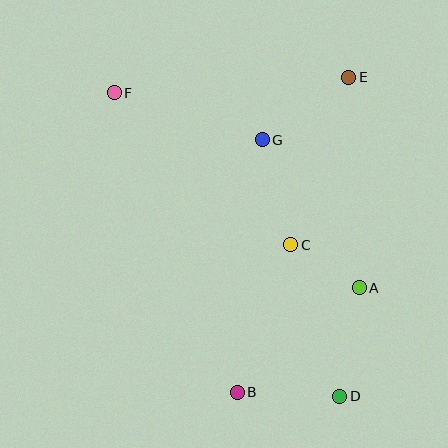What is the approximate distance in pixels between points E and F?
The distance between E and F is approximately 235 pixels.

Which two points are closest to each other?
Points A and C are closest to each other.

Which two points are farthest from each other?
Points D and F are farthest from each other.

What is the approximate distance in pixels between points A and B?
The distance between A and B is approximately 161 pixels.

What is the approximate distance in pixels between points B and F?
The distance between B and F is approximately 324 pixels.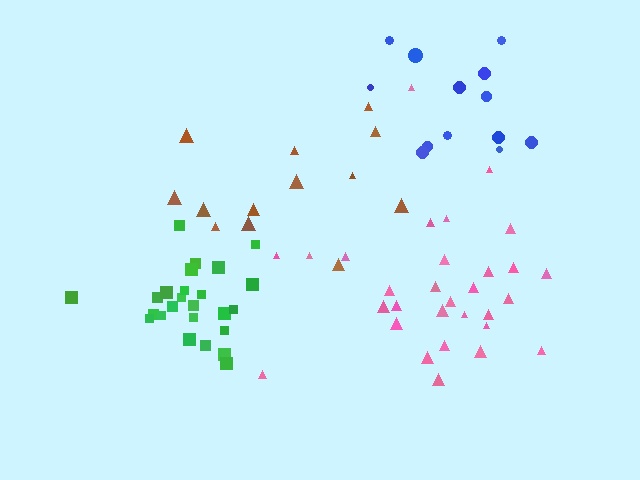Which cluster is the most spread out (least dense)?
Brown.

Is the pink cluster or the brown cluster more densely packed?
Pink.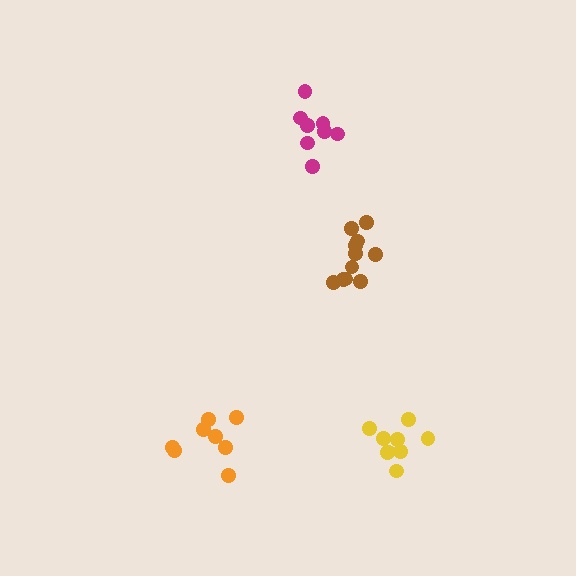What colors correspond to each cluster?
The clusters are colored: orange, yellow, magenta, brown.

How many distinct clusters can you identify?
There are 4 distinct clusters.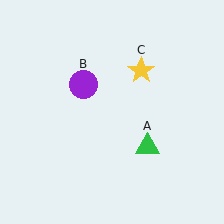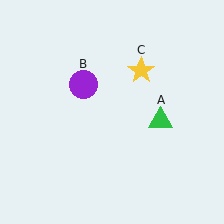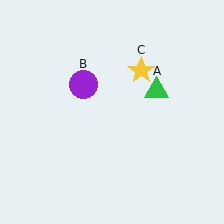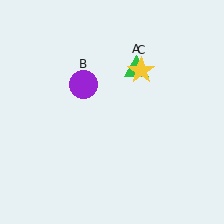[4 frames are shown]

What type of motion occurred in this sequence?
The green triangle (object A) rotated counterclockwise around the center of the scene.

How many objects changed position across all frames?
1 object changed position: green triangle (object A).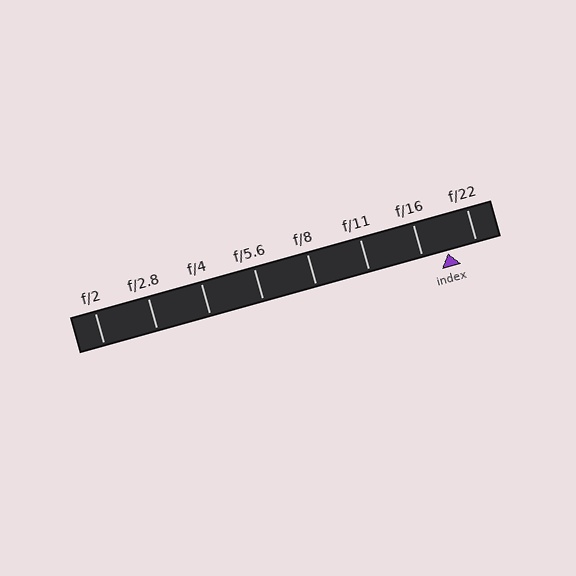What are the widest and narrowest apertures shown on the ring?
The widest aperture shown is f/2 and the narrowest is f/22.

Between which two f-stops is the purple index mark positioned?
The index mark is between f/16 and f/22.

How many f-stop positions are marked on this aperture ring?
There are 8 f-stop positions marked.